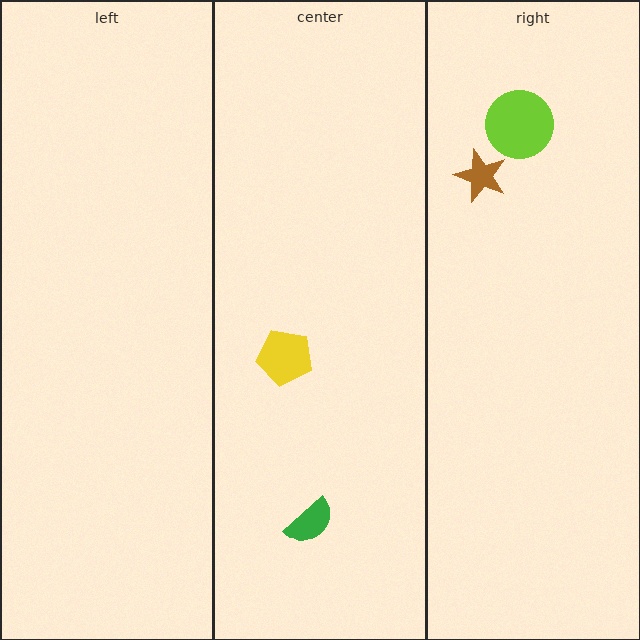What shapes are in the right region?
The brown star, the lime circle.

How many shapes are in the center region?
2.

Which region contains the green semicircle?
The center region.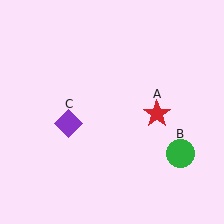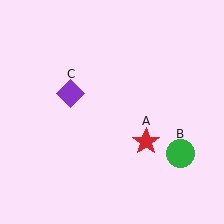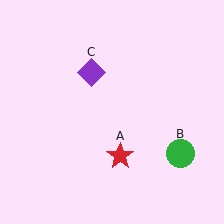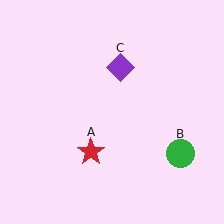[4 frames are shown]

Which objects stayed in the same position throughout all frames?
Green circle (object B) remained stationary.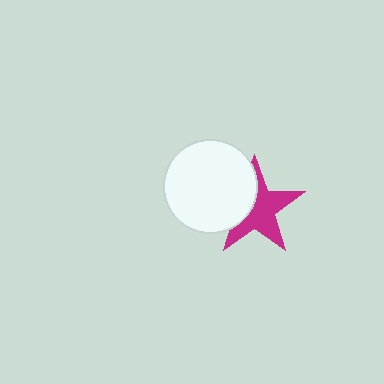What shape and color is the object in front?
The object in front is a white circle.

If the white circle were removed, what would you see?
You would see the complete magenta star.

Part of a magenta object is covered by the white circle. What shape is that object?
It is a star.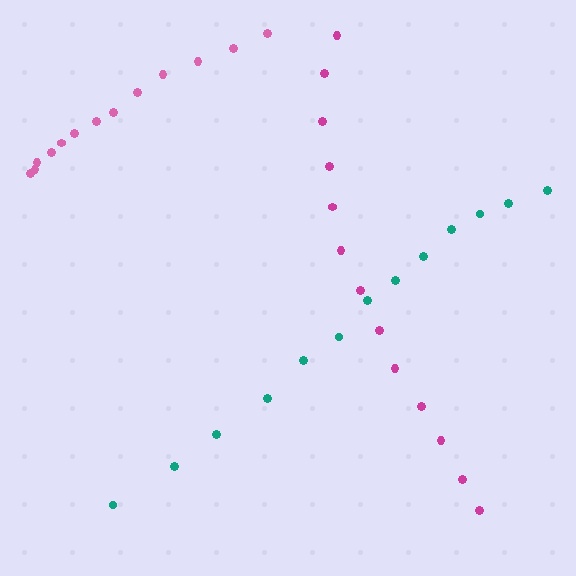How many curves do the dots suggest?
There are 3 distinct paths.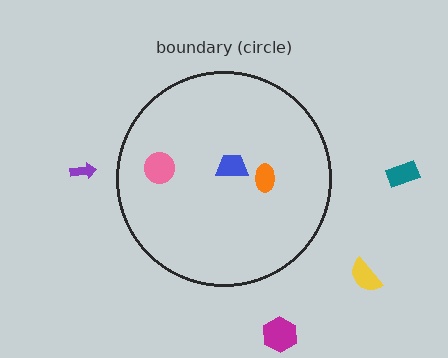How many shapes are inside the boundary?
3 inside, 4 outside.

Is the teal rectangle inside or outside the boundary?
Outside.